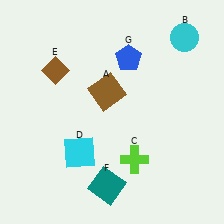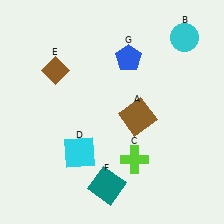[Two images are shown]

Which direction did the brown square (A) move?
The brown square (A) moved right.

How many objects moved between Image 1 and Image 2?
1 object moved between the two images.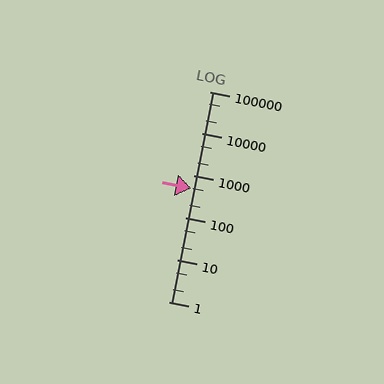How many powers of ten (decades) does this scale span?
The scale spans 5 decades, from 1 to 100000.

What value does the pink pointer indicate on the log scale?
The pointer indicates approximately 500.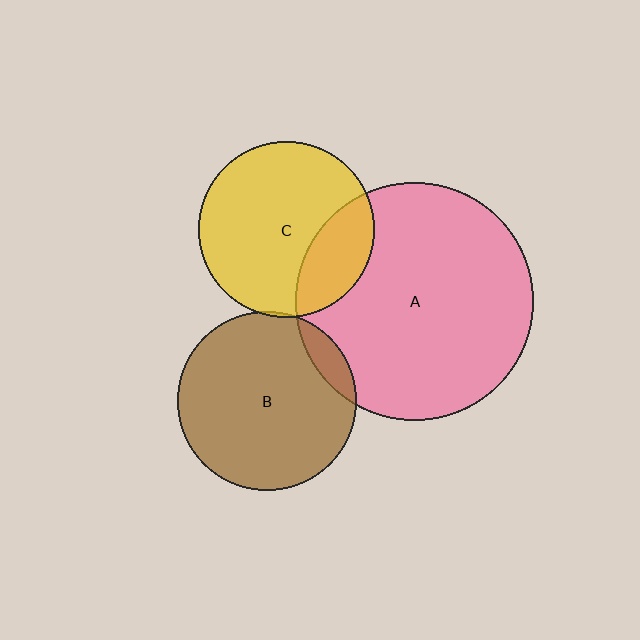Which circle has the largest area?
Circle A (pink).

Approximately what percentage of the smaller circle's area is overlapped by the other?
Approximately 25%.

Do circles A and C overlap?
Yes.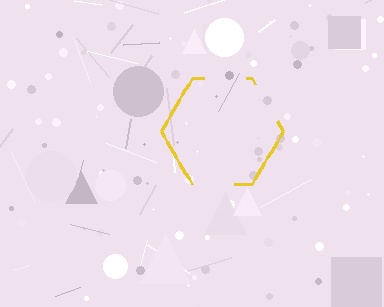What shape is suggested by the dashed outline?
The dashed outline suggests a hexagon.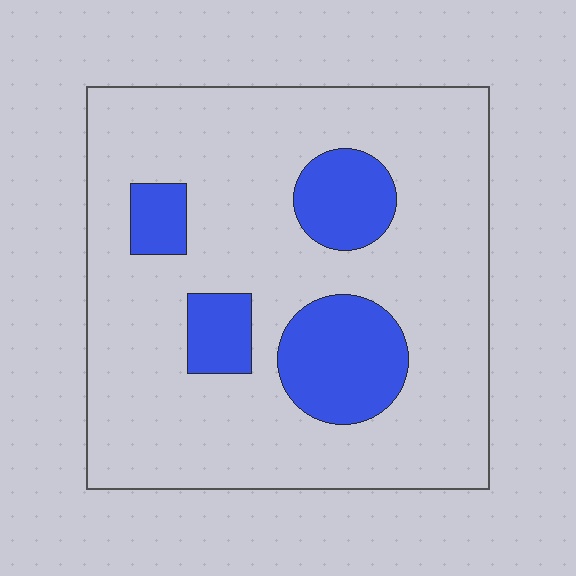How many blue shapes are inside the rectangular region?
4.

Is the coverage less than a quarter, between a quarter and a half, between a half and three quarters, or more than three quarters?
Less than a quarter.